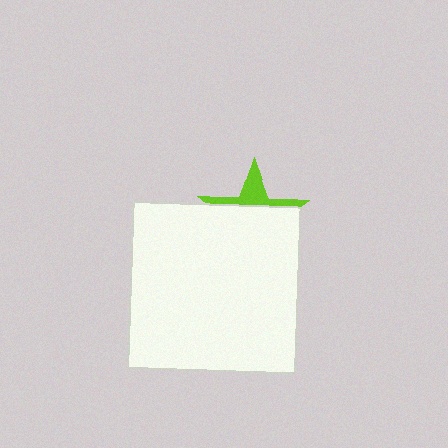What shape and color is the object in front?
The object in front is a white square.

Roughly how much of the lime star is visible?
A small part of it is visible (roughly 30%).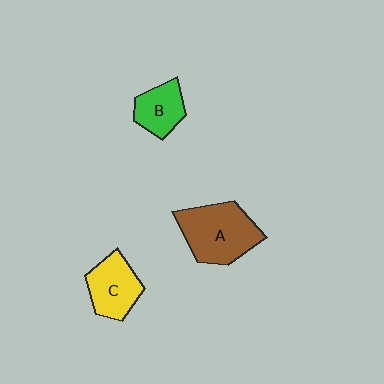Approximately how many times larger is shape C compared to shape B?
Approximately 1.3 times.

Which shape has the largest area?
Shape A (brown).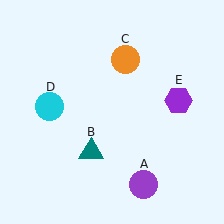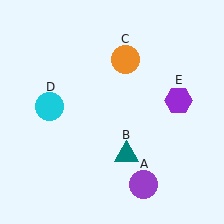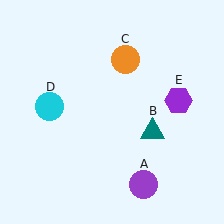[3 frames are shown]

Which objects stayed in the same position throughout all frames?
Purple circle (object A) and orange circle (object C) and cyan circle (object D) and purple hexagon (object E) remained stationary.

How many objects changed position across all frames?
1 object changed position: teal triangle (object B).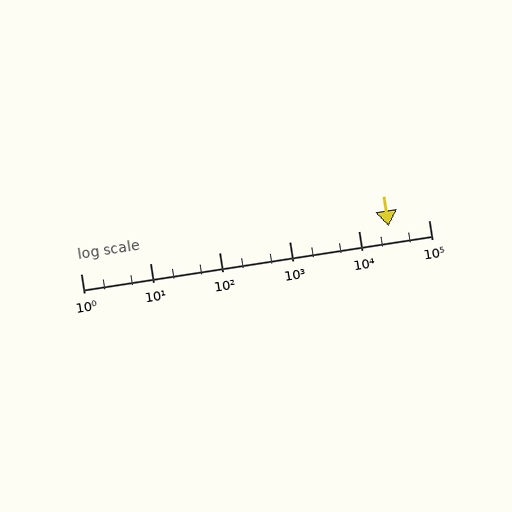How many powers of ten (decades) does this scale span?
The scale spans 5 decades, from 1 to 100000.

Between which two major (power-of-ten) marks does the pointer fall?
The pointer is between 10000 and 100000.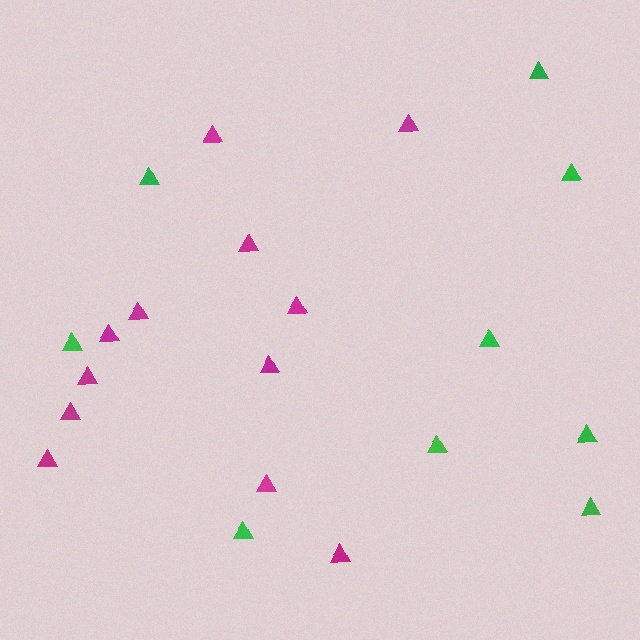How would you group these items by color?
There are 2 groups: one group of green triangles (9) and one group of magenta triangles (12).